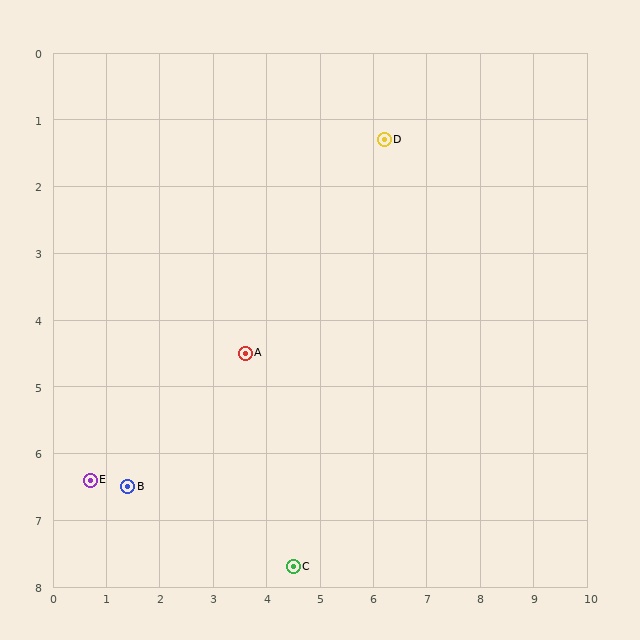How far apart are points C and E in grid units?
Points C and E are about 4.0 grid units apart.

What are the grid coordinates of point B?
Point B is at approximately (1.4, 6.5).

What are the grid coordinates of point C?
Point C is at approximately (4.5, 7.7).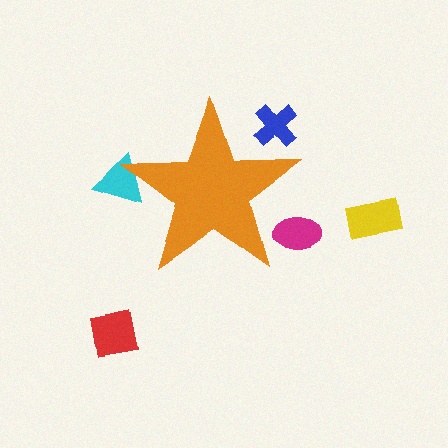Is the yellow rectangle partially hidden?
No, the yellow rectangle is fully visible.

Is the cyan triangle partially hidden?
Yes, the cyan triangle is partially hidden behind the orange star.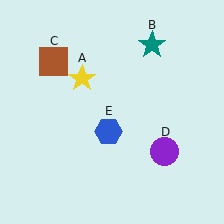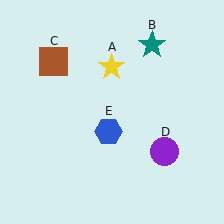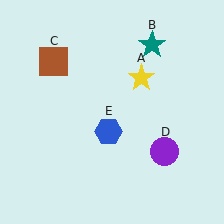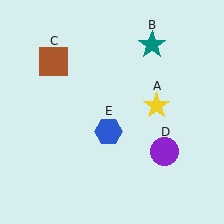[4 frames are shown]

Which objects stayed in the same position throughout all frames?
Teal star (object B) and brown square (object C) and purple circle (object D) and blue hexagon (object E) remained stationary.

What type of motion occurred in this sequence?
The yellow star (object A) rotated clockwise around the center of the scene.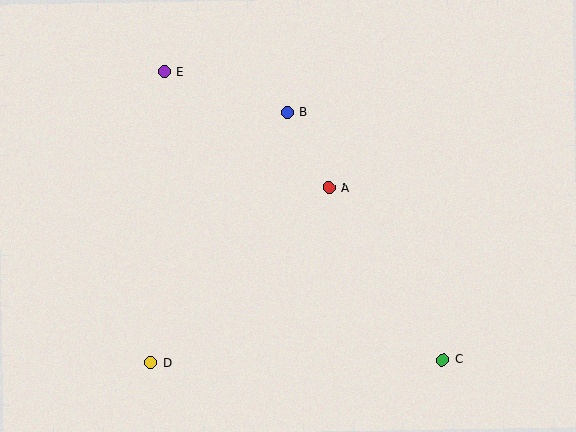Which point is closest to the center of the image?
Point A at (329, 188) is closest to the center.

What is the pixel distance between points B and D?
The distance between B and D is 286 pixels.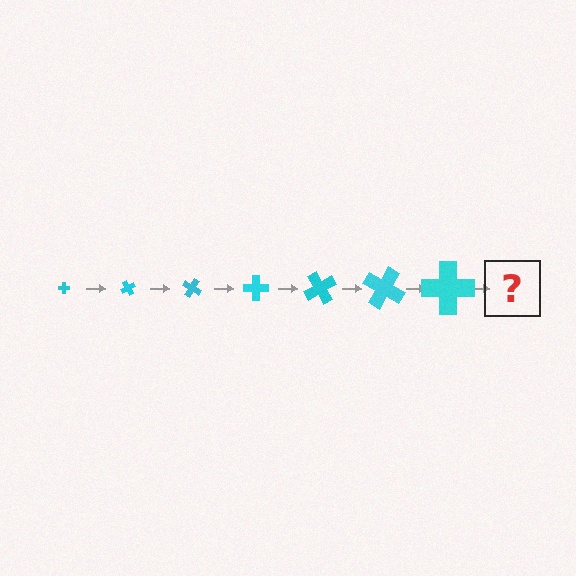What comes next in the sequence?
The next element should be a cross, larger than the previous one and rotated 420 degrees from the start.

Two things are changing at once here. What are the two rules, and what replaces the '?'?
The two rules are that the cross grows larger each step and it rotates 60 degrees each step. The '?' should be a cross, larger than the previous one and rotated 420 degrees from the start.